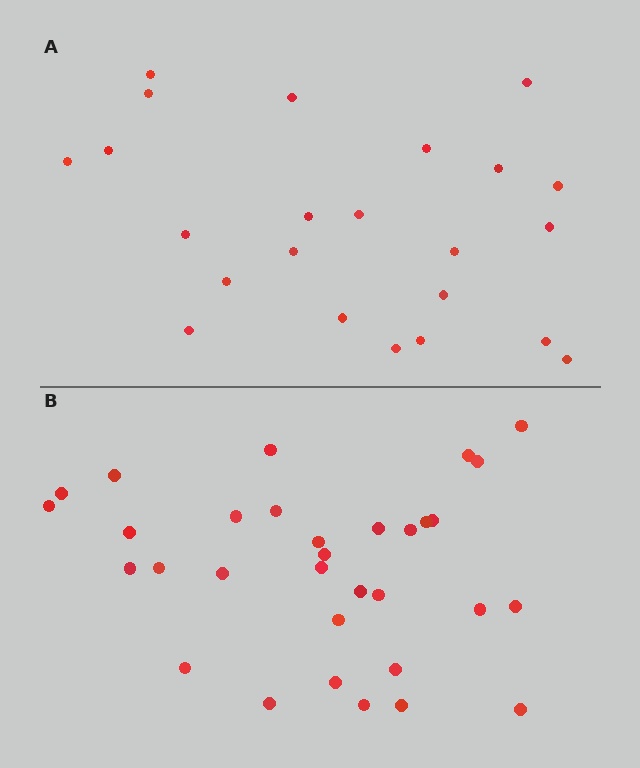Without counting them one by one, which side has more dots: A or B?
Region B (the bottom region) has more dots.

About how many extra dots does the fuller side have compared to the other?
Region B has roughly 8 or so more dots than region A.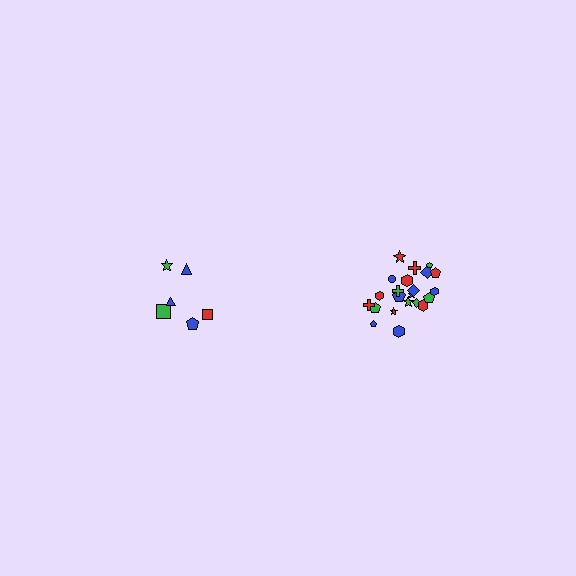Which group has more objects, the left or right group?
The right group.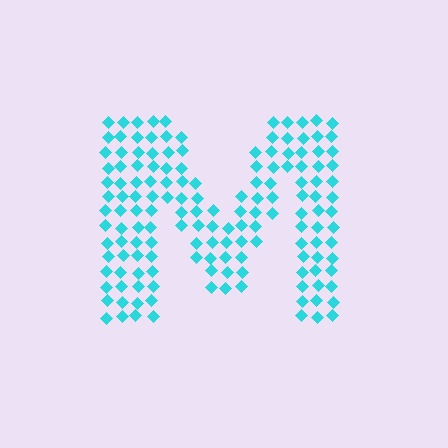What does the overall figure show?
The overall figure shows the letter M.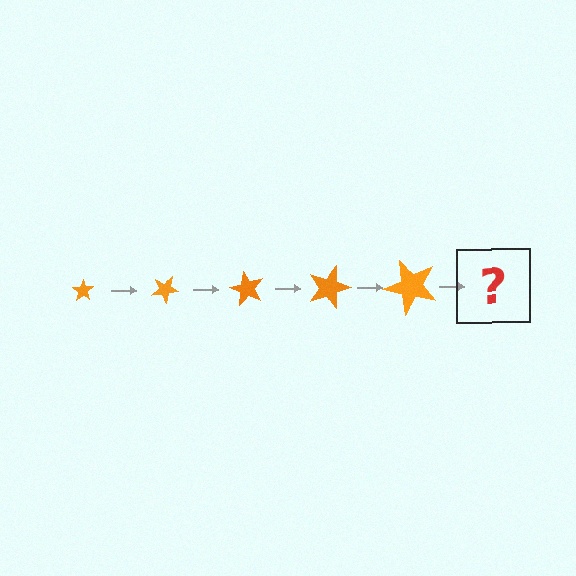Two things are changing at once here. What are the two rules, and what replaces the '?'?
The two rules are that the star grows larger each step and it rotates 30 degrees each step. The '?' should be a star, larger than the previous one and rotated 150 degrees from the start.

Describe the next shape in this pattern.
It should be a star, larger than the previous one and rotated 150 degrees from the start.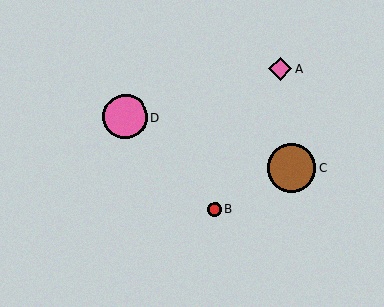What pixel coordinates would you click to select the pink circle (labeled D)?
Click at (125, 117) to select the pink circle D.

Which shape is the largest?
The brown circle (labeled C) is the largest.